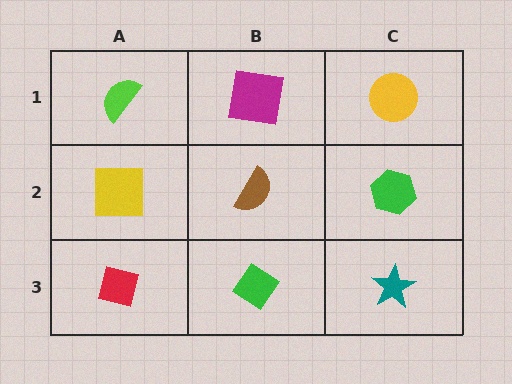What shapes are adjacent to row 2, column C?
A yellow circle (row 1, column C), a teal star (row 3, column C), a brown semicircle (row 2, column B).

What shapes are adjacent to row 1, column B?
A brown semicircle (row 2, column B), a lime semicircle (row 1, column A), a yellow circle (row 1, column C).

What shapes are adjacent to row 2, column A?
A lime semicircle (row 1, column A), a red square (row 3, column A), a brown semicircle (row 2, column B).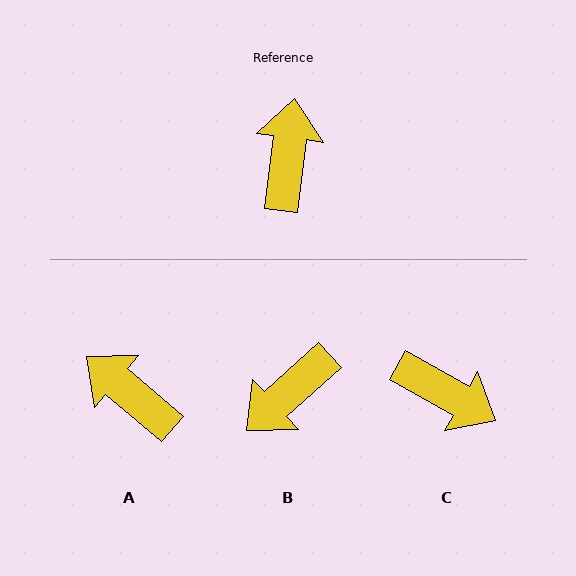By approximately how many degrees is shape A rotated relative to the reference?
Approximately 57 degrees counter-clockwise.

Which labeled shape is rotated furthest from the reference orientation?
B, about 139 degrees away.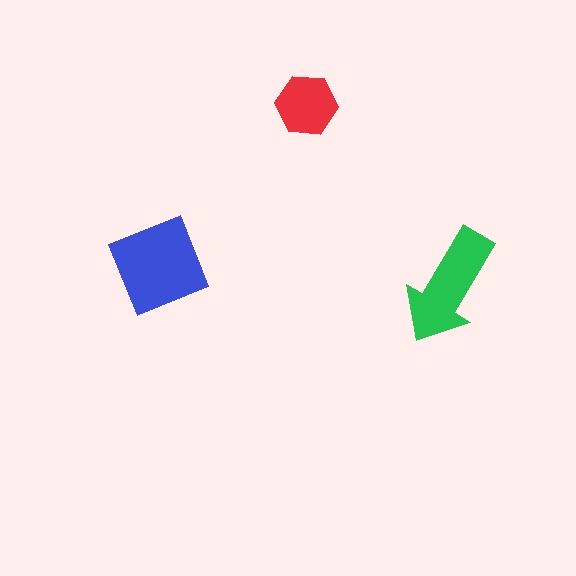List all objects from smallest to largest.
The red hexagon, the green arrow, the blue diamond.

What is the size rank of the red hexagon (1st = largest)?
3rd.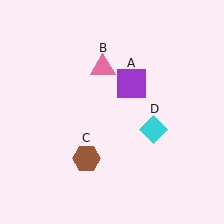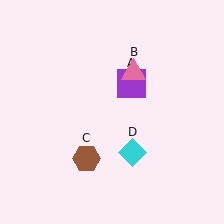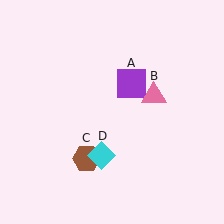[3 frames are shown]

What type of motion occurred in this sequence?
The pink triangle (object B), cyan diamond (object D) rotated clockwise around the center of the scene.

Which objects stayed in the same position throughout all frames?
Purple square (object A) and brown hexagon (object C) remained stationary.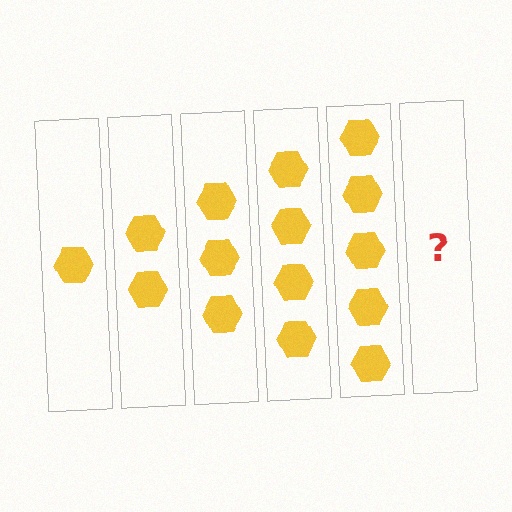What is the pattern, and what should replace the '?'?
The pattern is that each step adds one more hexagon. The '?' should be 6 hexagons.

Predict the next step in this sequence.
The next step is 6 hexagons.